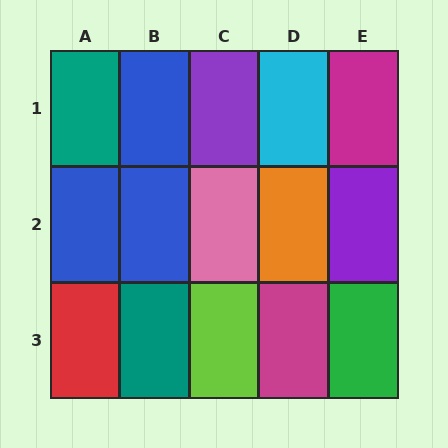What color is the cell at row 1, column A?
Teal.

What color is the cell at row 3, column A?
Red.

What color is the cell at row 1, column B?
Blue.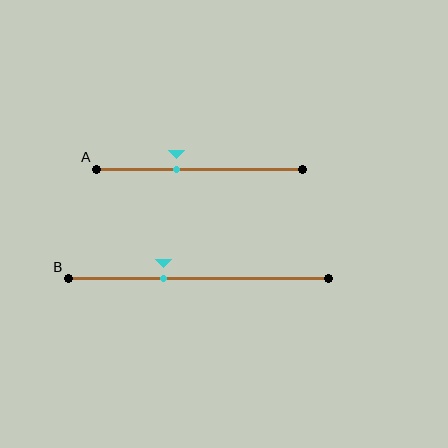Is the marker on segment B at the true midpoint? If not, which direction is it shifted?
No, the marker on segment B is shifted to the left by about 13% of the segment length.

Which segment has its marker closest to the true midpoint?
Segment A has its marker closest to the true midpoint.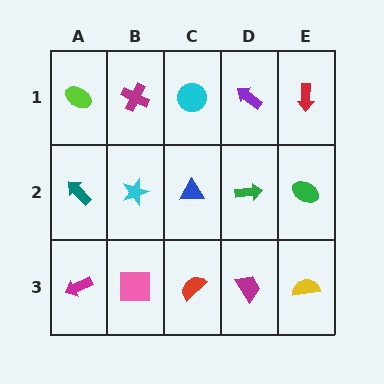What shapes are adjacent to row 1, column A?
A teal arrow (row 2, column A), a magenta cross (row 1, column B).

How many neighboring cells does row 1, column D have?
3.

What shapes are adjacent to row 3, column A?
A teal arrow (row 2, column A), a pink square (row 3, column B).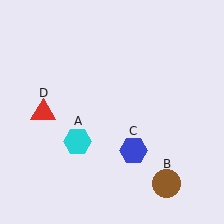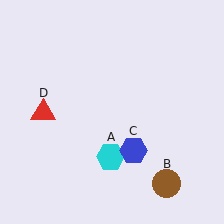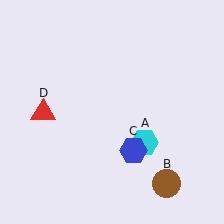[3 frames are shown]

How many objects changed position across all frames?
1 object changed position: cyan hexagon (object A).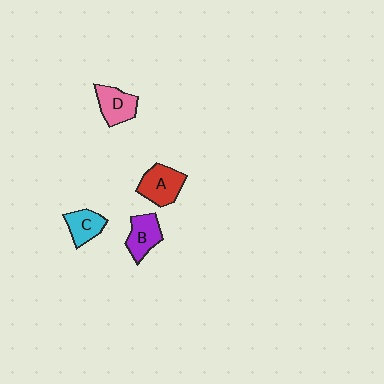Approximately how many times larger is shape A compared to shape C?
Approximately 1.4 times.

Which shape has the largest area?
Shape A (red).